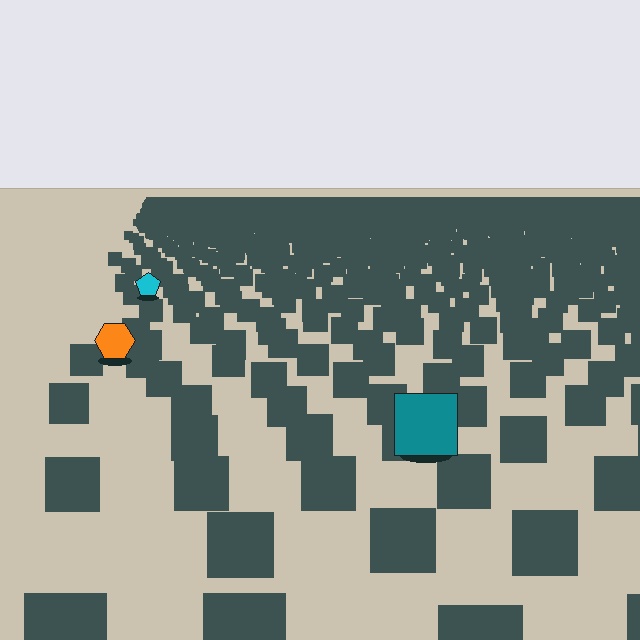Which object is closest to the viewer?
The teal square is closest. The texture marks near it are larger and more spread out.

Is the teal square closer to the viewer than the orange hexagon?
Yes. The teal square is closer — you can tell from the texture gradient: the ground texture is coarser near it.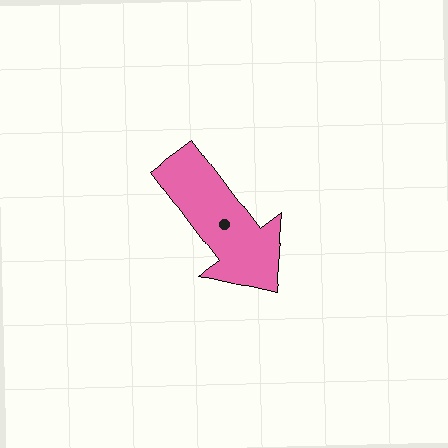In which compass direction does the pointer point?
Southeast.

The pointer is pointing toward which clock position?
Roughly 5 o'clock.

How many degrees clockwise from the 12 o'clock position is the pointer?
Approximately 143 degrees.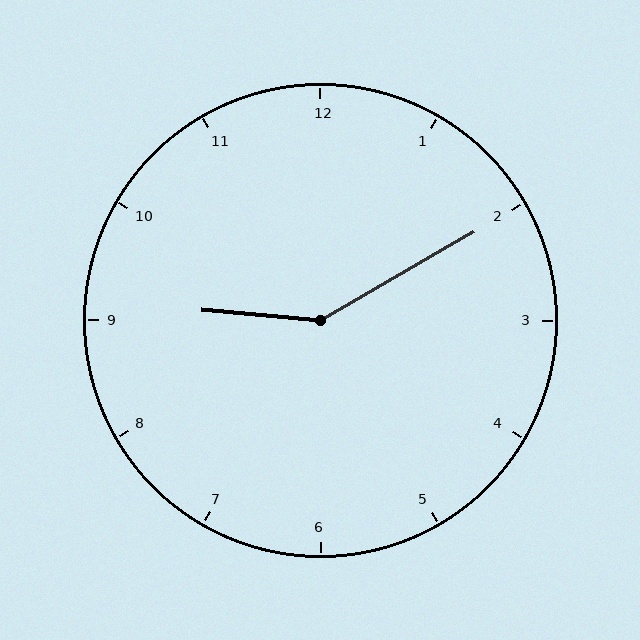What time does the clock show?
9:10.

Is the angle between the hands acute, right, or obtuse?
It is obtuse.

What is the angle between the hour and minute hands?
Approximately 145 degrees.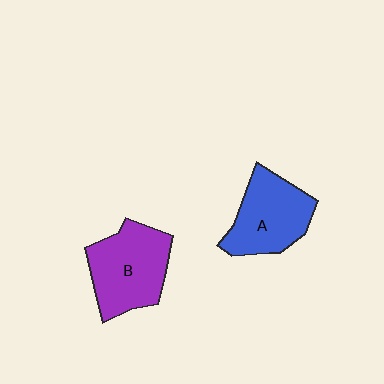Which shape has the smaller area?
Shape A (blue).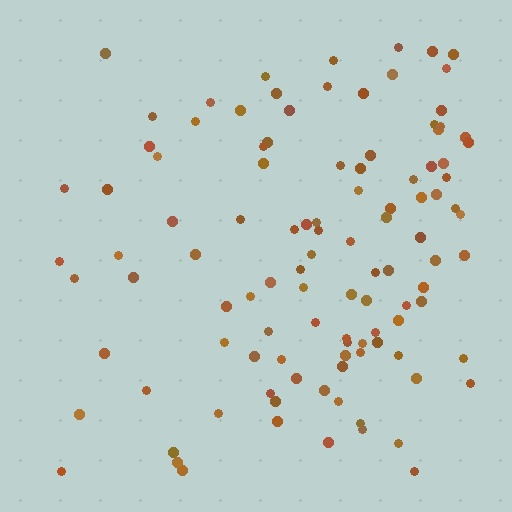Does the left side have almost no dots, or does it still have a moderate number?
Still a moderate number, just noticeably fewer than the right.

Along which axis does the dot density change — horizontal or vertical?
Horizontal.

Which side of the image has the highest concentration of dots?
The right.